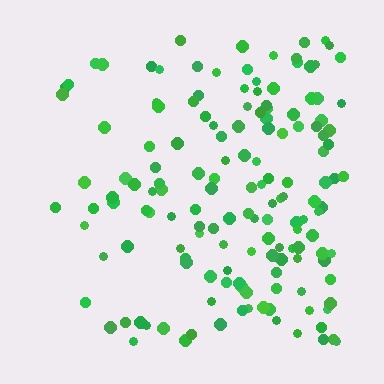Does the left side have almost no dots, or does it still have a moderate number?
Still a moderate number, just noticeably fewer than the right.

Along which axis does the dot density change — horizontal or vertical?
Horizontal.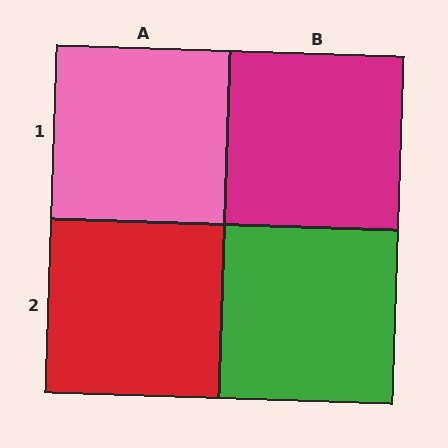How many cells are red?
1 cell is red.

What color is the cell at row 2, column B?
Green.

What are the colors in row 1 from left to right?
Pink, magenta.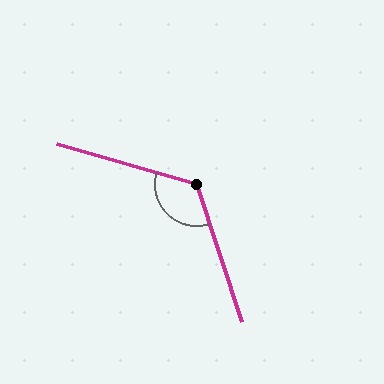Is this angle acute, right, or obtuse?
It is obtuse.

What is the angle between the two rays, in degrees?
Approximately 124 degrees.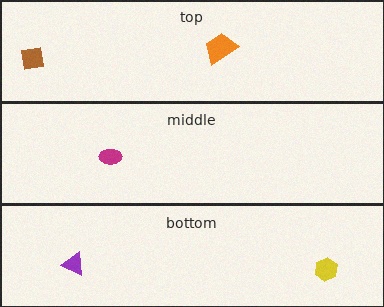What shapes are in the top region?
The brown square, the orange trapezoid.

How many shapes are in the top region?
2.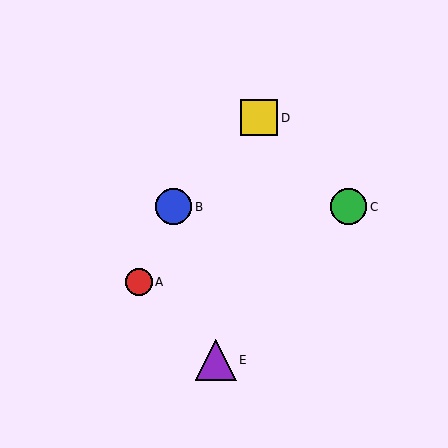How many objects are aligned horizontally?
2 objects (B, C) are aligned horizontally.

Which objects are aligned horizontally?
Objects B, C are aligned horizontally.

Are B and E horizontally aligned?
No, B is at y≈207 and E is at y≈360.